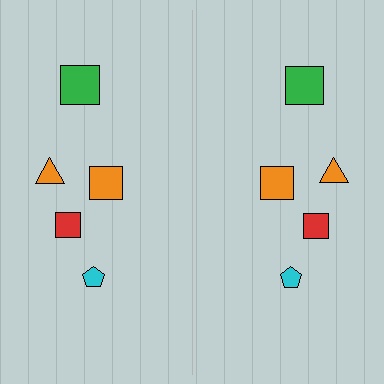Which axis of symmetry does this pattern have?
The pattern has a vertical axis of symmetry running through the center of the image.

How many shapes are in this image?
There are 10 shapes in this image.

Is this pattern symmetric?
Yes, this pattern has bilateral (reflection) symmetry.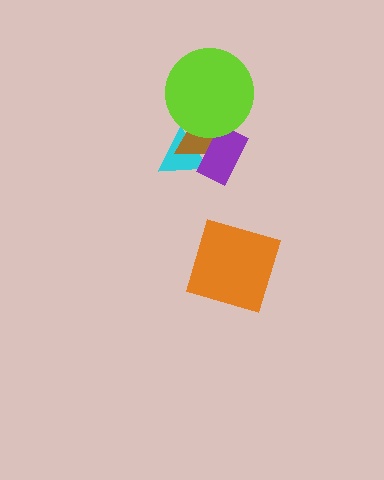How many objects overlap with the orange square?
0 objects overlap with the orange square.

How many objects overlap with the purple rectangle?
2 objects overlap with the purple rectangle.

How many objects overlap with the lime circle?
1 object overlaps with the lime circle.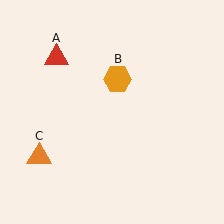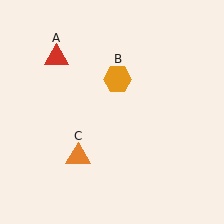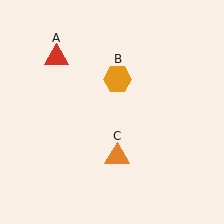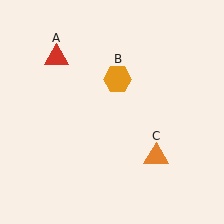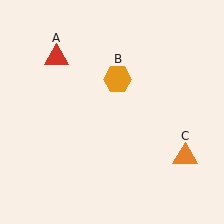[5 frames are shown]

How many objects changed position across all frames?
1 object changed position: orange triangle (object C).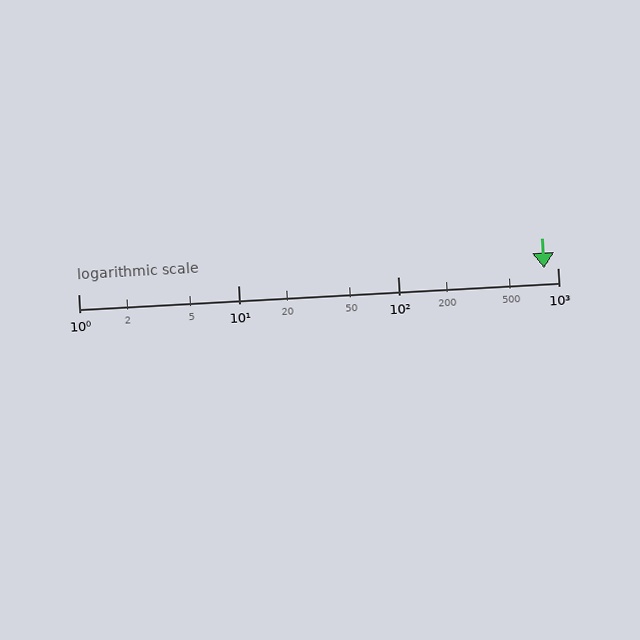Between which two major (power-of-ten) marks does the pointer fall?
The pointer is between 100 and 1000.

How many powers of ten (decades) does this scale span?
The scale spans 3 decades, from 1 to 1000.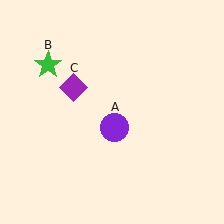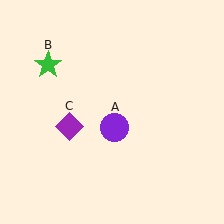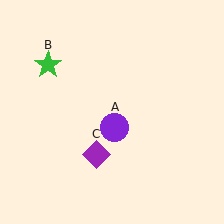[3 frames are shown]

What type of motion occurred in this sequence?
The purple diamond (object C) rotated counterclockwise around the center of the scene.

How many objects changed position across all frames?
1 object changed position: purple diamond (object C).